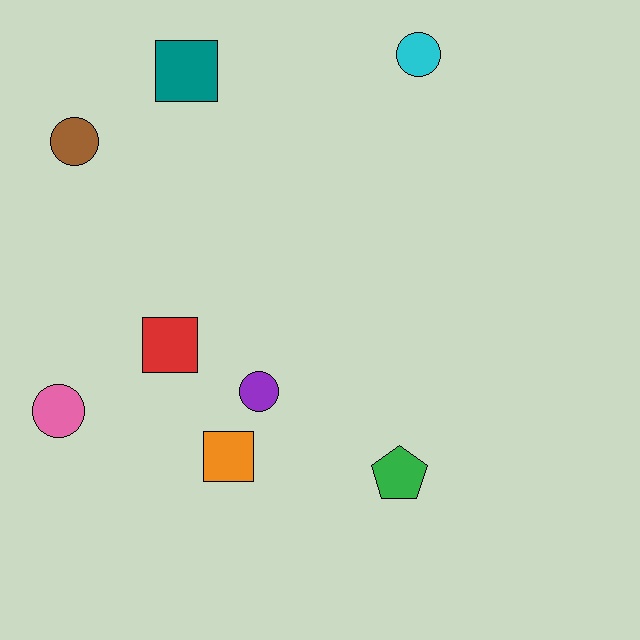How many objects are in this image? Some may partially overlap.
There are 8 objects.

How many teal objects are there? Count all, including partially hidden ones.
There is 1 teal object.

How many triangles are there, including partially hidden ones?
There are no triangles.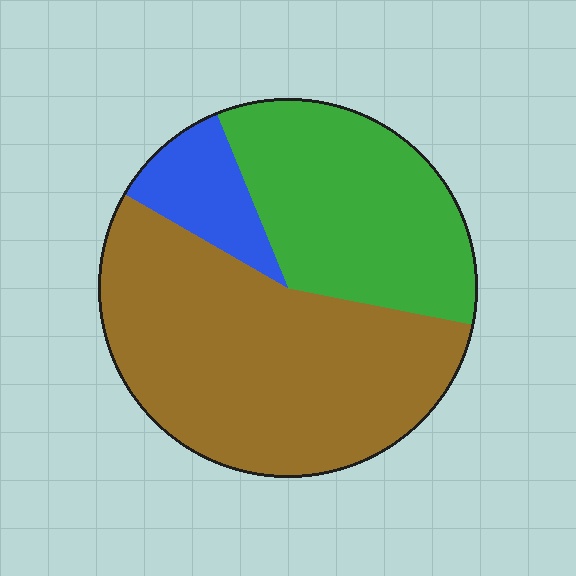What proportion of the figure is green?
Green takes up about one third (1/3) of the figure.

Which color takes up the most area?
Brown, at roughly 55%.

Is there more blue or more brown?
Brown.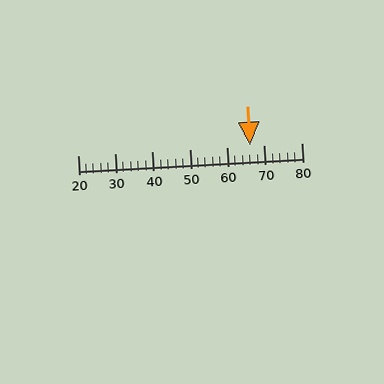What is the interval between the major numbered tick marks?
The major tick marks are spaced 10 units apart.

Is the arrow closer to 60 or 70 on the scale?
The arrow is closer to 70.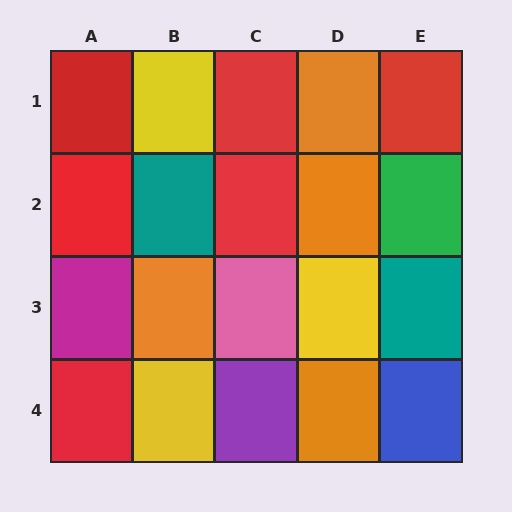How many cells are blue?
1 cell is blue.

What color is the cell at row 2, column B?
Teal.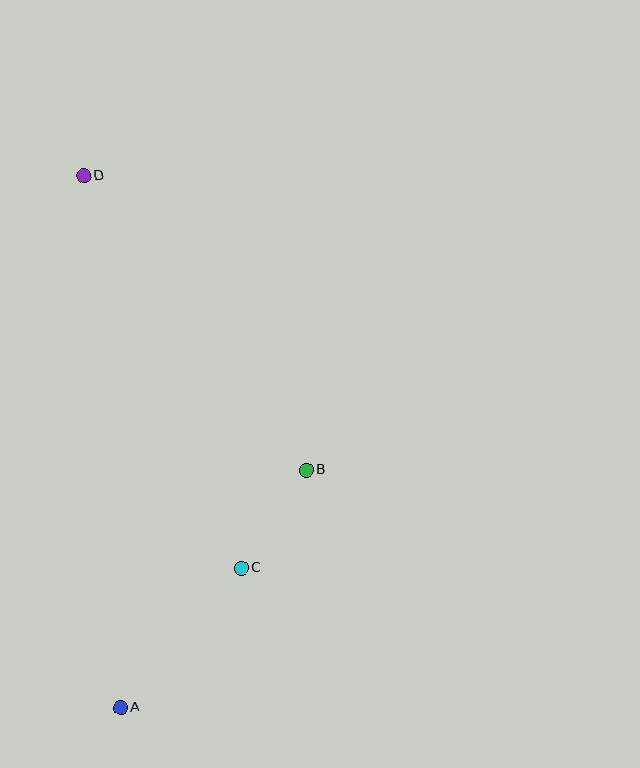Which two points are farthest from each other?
Points A and D are farthest from each other.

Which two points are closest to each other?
Points B and C are closest to each other.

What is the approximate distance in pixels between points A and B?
The distance between A and B is approximately 301 pixels.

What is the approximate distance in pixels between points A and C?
The distance between A and C is approximately 184 pixels.